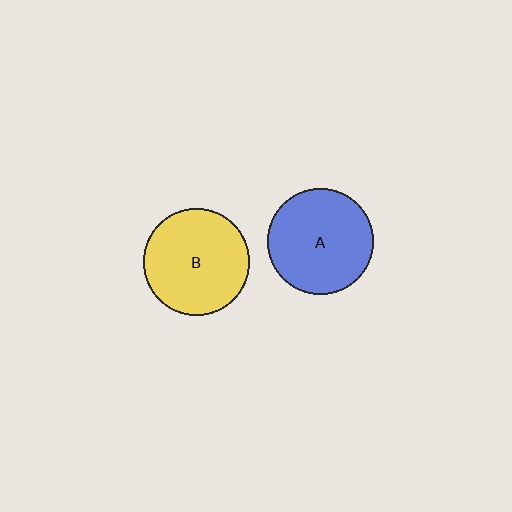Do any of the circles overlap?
No, none of the circles overlap.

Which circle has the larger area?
Circle B (yellow).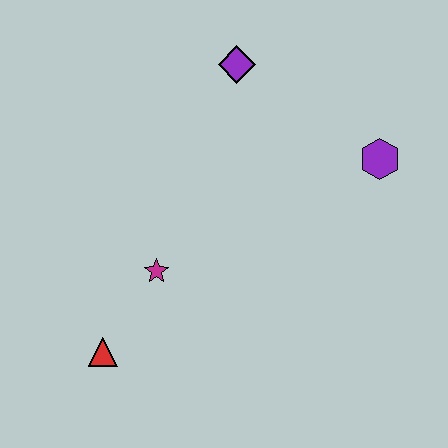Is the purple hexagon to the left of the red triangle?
No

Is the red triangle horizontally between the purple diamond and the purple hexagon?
No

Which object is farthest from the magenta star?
The purple hexagon is farthest from the magenta star.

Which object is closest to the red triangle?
The magenta star is closest to the red triangle.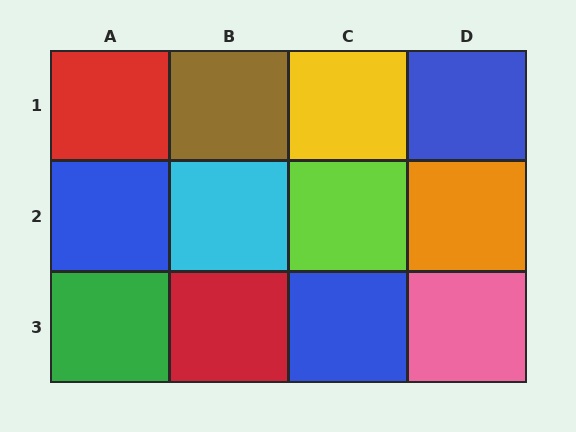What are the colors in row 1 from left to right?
Red, brown, yellow, blue.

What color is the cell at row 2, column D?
Orange.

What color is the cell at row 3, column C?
Blue.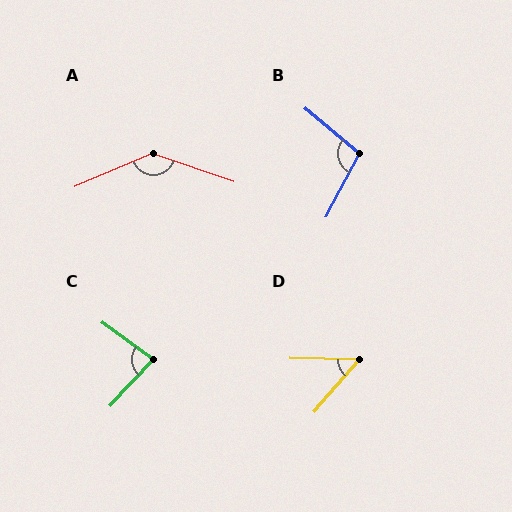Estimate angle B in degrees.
Approximately 102 degrees.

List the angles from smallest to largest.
D (50°), C (83°), B (102°), A (138°).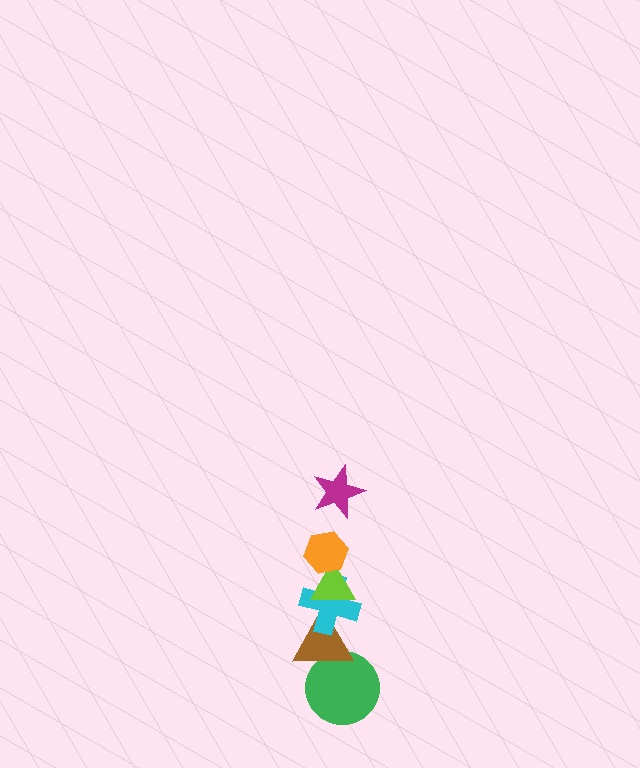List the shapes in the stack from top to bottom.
From top to bottom: the magenta star, the orange hexagon, the lime triangle, the cyan cross, the brown triangle, the green circle.